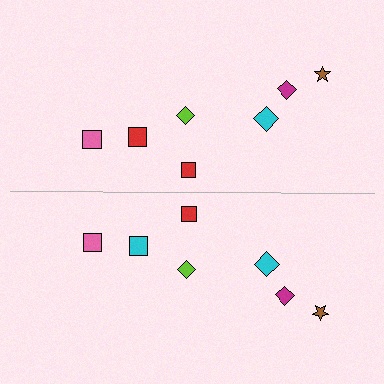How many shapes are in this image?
There are 14 shapes in this image.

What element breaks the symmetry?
The cyan square on the bottom side breaks the symmetry — its mirror counterpart is red.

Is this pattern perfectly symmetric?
No, the pattern is not perfectly symmetric. The cyan square on the bottom side breaks the symmetry — its mirror counterpart is red.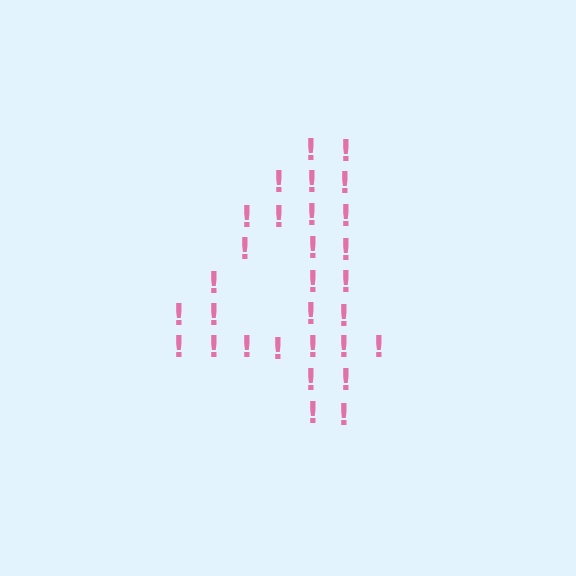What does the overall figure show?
The overall figure shows the digit 4.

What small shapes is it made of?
It is made of small exclamation marks.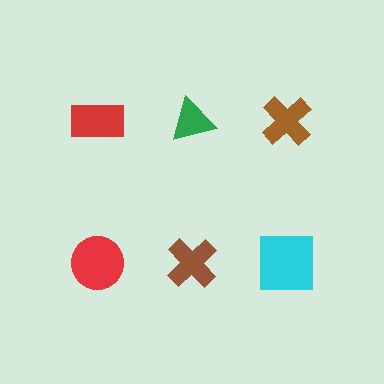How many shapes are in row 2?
3 shapes.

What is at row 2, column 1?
A red circle.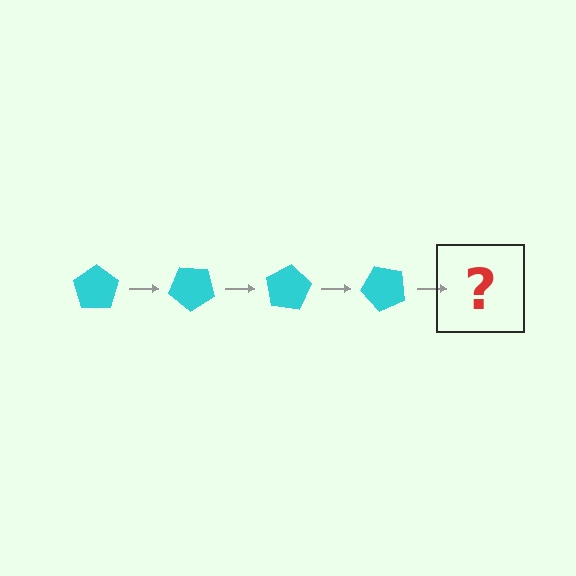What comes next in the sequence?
The next element should be a cyan pentagon rotated 160 degrees.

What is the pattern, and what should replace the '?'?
The pattern is that the pentagon rotates 40 degrees each step. The '?' should be a cyan pentagon rotated 160 degrees.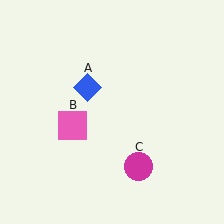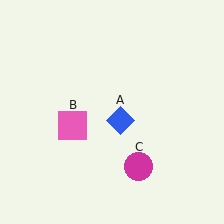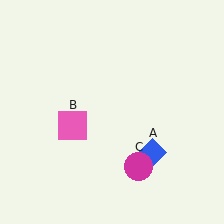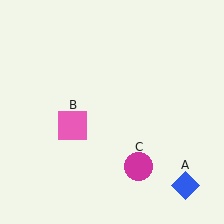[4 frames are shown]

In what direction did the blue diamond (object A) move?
The blue diamond (object A) moved down and to the right.